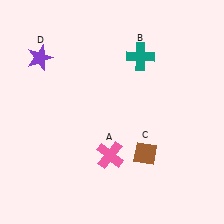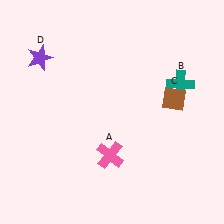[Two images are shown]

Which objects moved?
The objects that moved are: the teal cross (B), the brown diamond (C).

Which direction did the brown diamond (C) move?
The brown diamond (C) moved up.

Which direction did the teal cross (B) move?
The teal cross (B) moved right.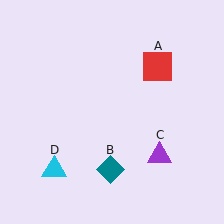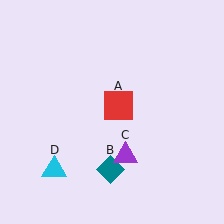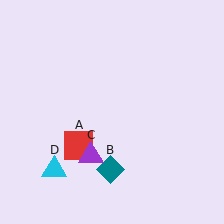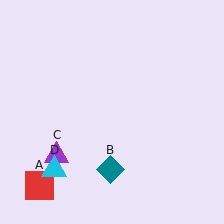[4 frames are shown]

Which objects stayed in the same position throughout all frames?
Teal diamond (object B) and cyan triangle (object D) remained stationary.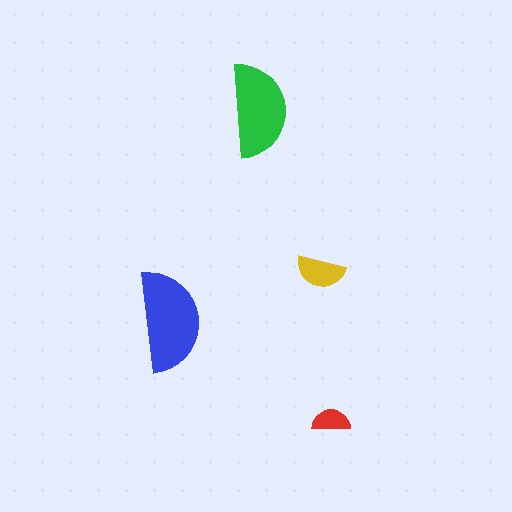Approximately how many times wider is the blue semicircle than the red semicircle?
About 2.5 times wider.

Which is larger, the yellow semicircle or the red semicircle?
The yellow one.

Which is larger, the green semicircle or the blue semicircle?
The blue one.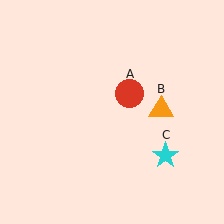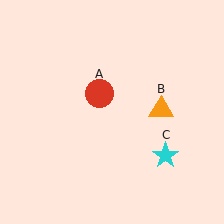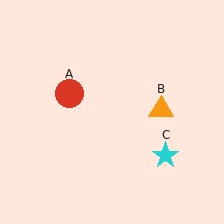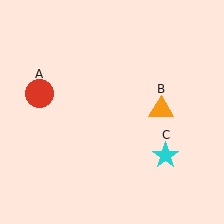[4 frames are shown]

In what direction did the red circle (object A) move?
The red circle (object A) moved left.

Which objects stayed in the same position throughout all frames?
Orange triangle (object B) and cyan star (object C) remained stationary.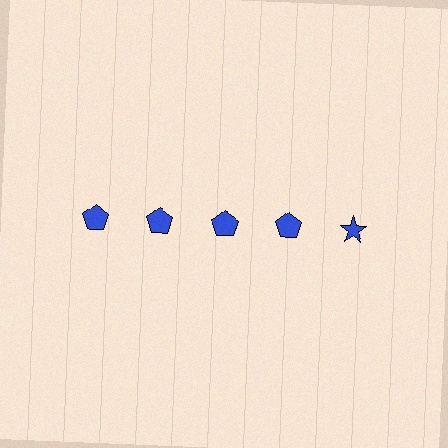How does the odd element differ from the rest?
It has a different shape: star instead of pentagon.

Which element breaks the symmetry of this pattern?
The blue star in the top row, rightmost column breaks the symmetry. All other shapes are blue pentagons.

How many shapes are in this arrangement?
There are 5 shapes arranged in a grid pattern.